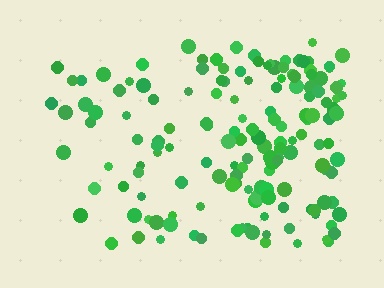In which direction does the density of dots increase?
From left to right, with the right side densest.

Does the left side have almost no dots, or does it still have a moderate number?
Still a moderate number, just noticeably fewer than the right.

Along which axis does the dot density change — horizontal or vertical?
Horizontal.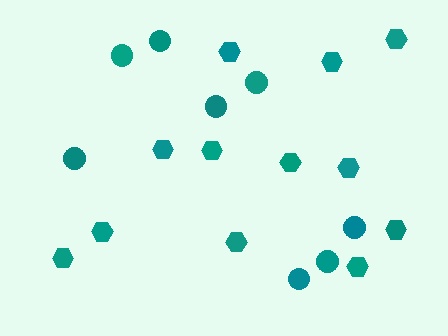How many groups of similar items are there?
There are 2 groups: one group of hexagons (12) and one group of circles (8).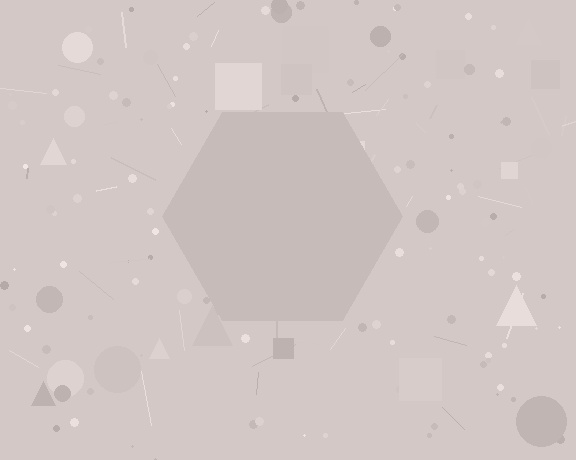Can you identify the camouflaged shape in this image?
The camouflaged shape is a hexagon.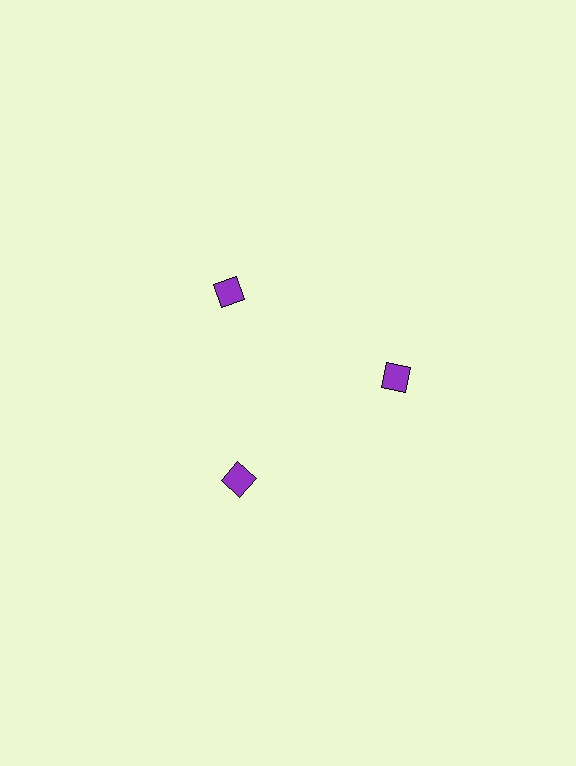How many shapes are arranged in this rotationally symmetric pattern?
There are 3 shapes, arranged in 3 groups of 1.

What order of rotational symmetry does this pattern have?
This pattern has 3-fold rotational symmetry.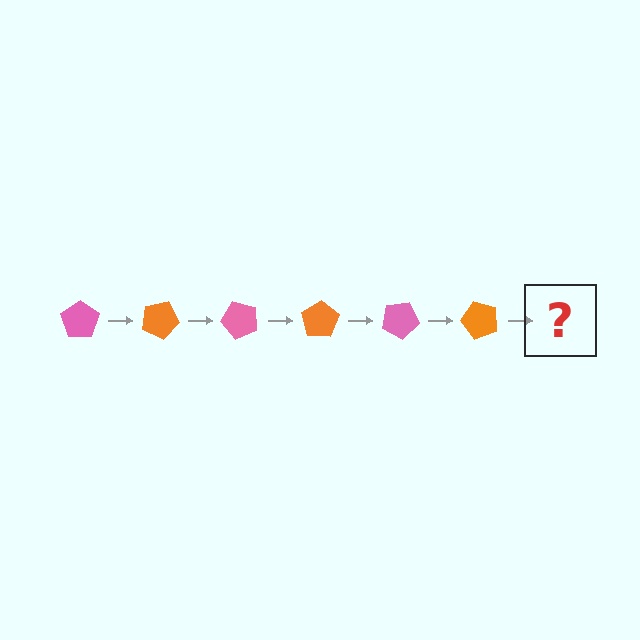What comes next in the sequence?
The next element should be a pink pentagon, rotated 150 degrees from the start.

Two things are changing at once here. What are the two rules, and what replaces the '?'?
The two rules are that it rotates 25 degrees each step and the color cycles through pink and orange. The '?' should be a pink pentagon, rotated 150 degrees from the start.